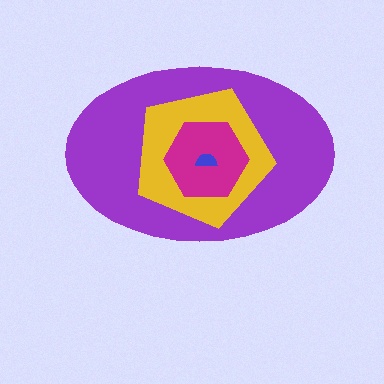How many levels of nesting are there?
4.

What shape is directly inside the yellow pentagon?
The magenta hexagon.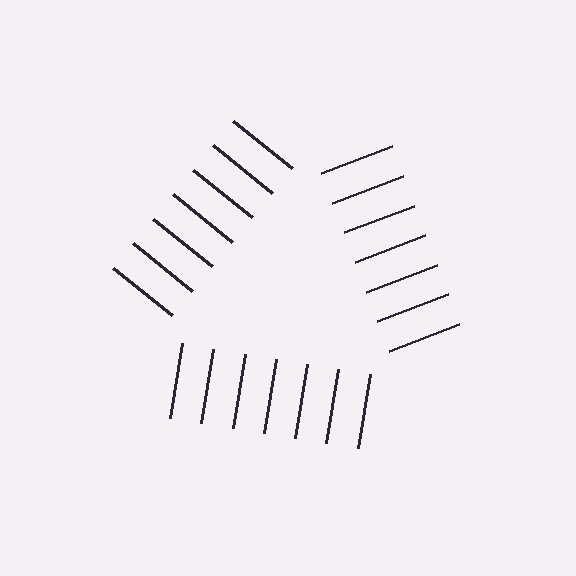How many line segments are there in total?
21 — 7 along each of the 3 edges.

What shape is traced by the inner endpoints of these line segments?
An illusory triangle — the line segments terminate on its edges but no continuous stroke is drawn.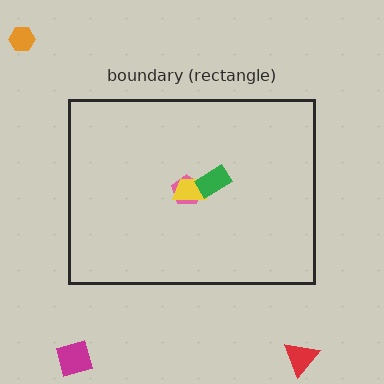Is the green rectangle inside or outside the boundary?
Inside.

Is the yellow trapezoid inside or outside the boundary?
Inside.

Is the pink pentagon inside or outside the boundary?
Inside.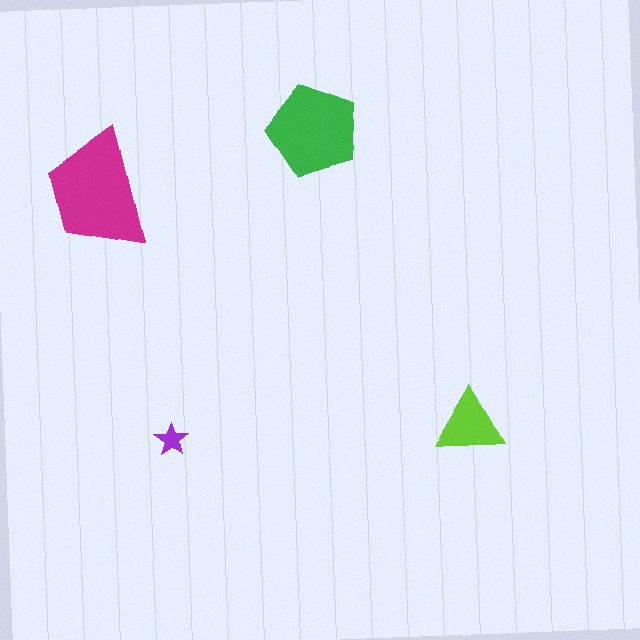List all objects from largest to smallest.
The magenta trapezoid, the green pentagon, the lime triangle, the purple star.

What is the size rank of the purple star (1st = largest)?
4th.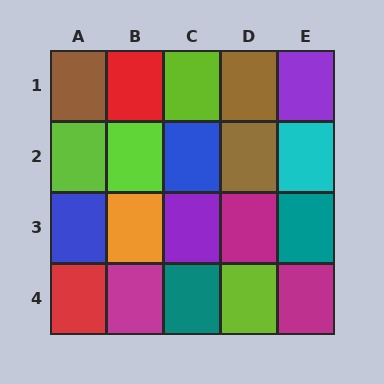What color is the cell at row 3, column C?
Purple.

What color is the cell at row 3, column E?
Teal.